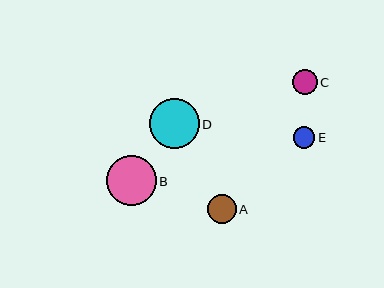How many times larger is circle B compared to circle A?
Circle B is approximately 1.7 times the size of circle A.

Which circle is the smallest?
Circle E is the smallest with a size of approximately 22 pixels.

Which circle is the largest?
Circle D is the largest with a size of approximately 50 pixels.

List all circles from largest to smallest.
From largest to smallest: D, B, A, C, E.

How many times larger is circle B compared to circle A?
Circle B is approximately 1.7 times the size of circle A.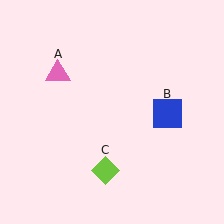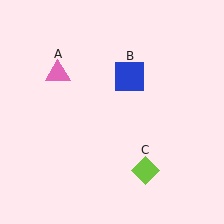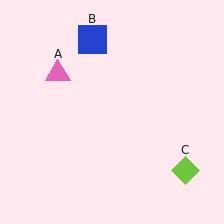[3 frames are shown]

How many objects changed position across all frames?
2 objects changed position: blue square (object B), lime diamond (object C).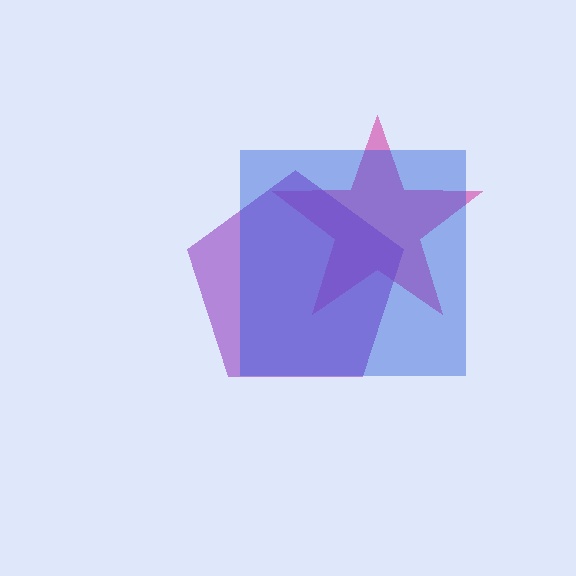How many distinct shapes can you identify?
There are 3 distinct shapes: a magenta star, a purple pentagon, a blue square.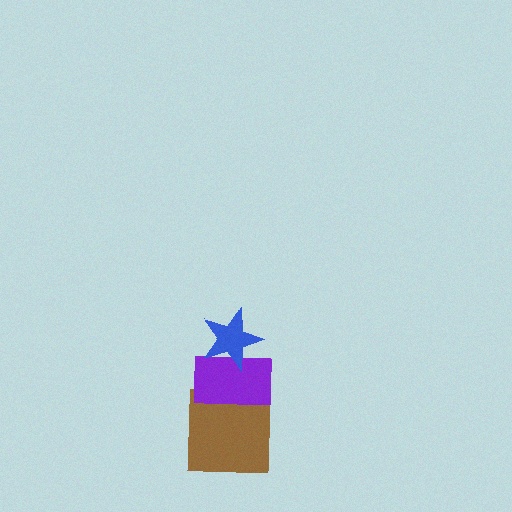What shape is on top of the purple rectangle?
The blue star is on top of the purple rectangle.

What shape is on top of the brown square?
The purple rectangle is on top of the brown square.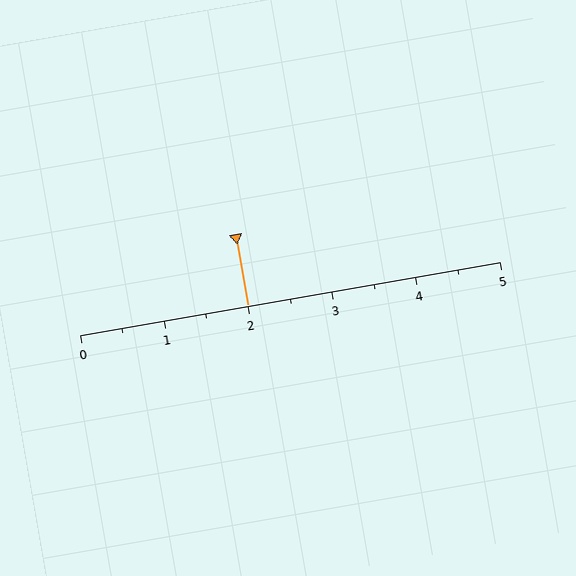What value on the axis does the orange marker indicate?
The marker indicates approximately 2.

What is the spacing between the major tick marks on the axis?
The major ticks are spaced 1 apart.